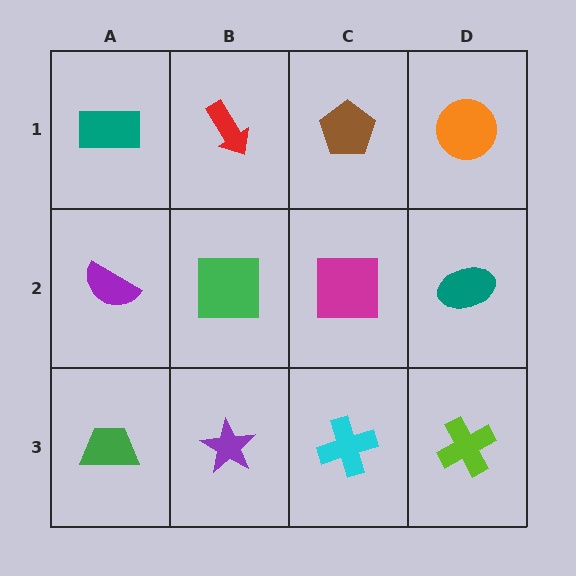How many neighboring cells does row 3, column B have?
3.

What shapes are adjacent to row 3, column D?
A teal ellipse (row 2, column D), a cyan cross (row 3, column C).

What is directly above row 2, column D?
An orange circle.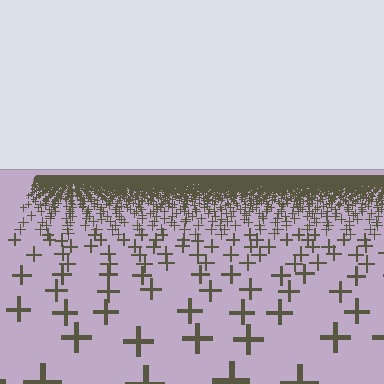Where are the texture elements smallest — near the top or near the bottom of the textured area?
Near the top.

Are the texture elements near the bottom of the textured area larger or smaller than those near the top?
Larger. Near the bottom, elements are closer to the viewer and appear at a bigger on-screen size.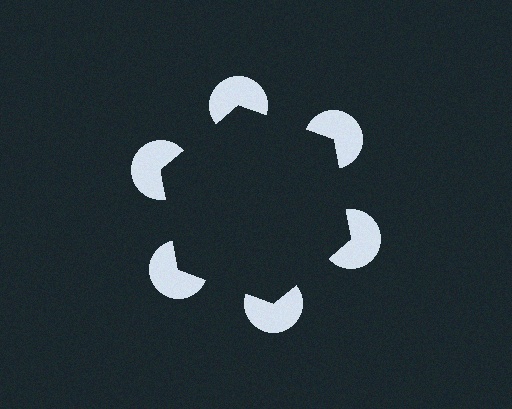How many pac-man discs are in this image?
There are 6 — one at each vertex of the illusory hexagon.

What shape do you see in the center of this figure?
An illusory hexagon — its edges are inferred from the aligned wedge cuts in the pac-man discs, not physically drawn.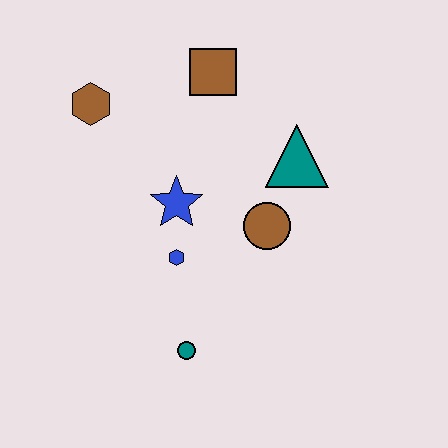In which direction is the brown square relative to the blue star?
The brown square is above the blue star.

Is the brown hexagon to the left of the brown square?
Yes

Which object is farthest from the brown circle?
The brown hexagon is farthest from the brown circle.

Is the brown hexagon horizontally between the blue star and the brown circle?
No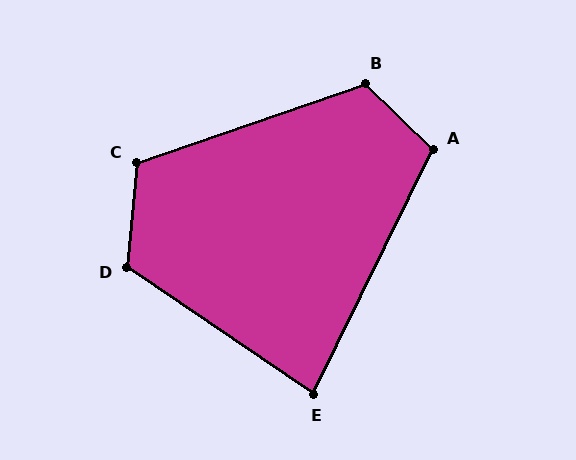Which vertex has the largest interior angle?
D, at approximately 119 degrees.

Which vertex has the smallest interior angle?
E, at approximately 82 degrees.